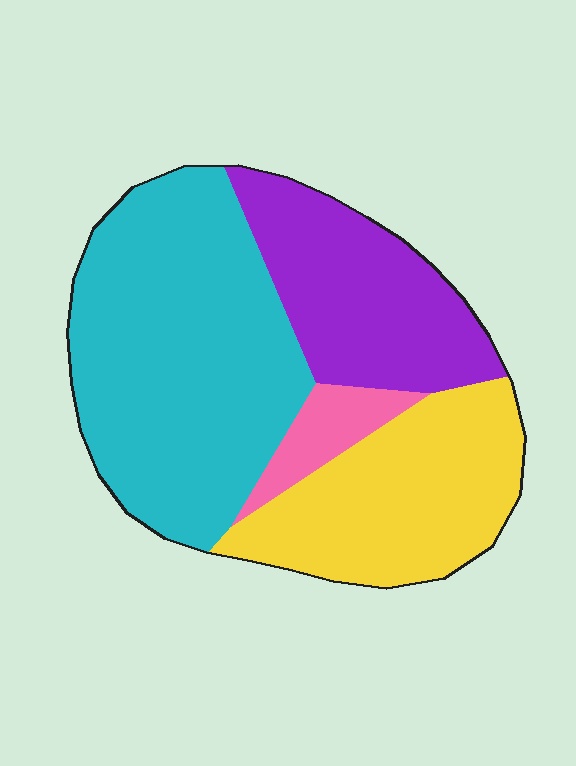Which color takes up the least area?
Pink, at roughly 5%.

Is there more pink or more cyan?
Cyan.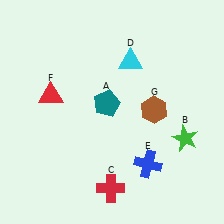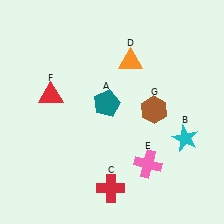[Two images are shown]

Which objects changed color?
B changed from green to cyan. D changed from cyan to orange. E changed from blue to pink.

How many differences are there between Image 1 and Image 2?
There are 3 differences between the two images.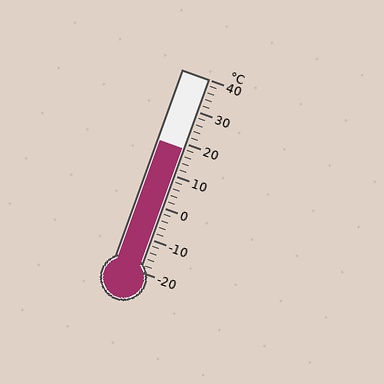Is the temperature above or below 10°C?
The temperature is above 10°C.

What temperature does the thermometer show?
The thermometer shows approximately 18°C.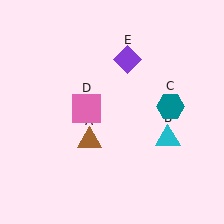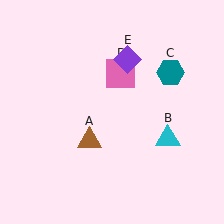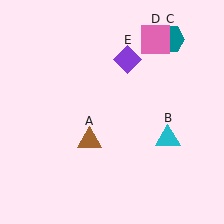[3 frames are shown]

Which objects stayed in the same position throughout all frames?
Brown triangle (object A) and cyan triangle (object B) and purple diamond (object E) remained stationary.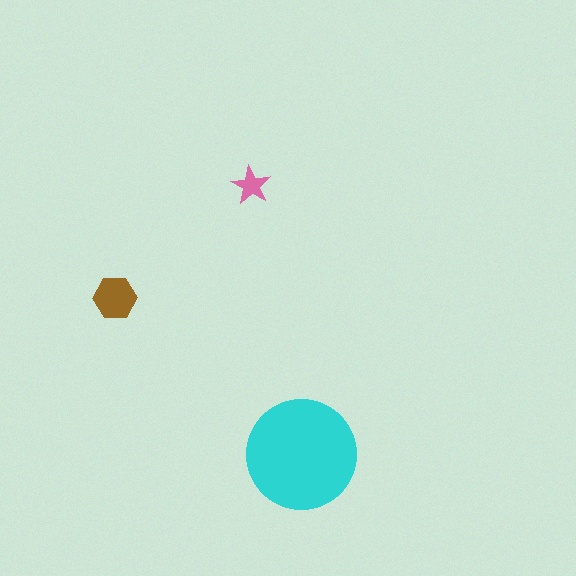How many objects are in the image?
There are 3 objects in the image.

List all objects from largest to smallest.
The cyan circle, the brown hexagon, the pink star.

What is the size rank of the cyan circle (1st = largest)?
1st.